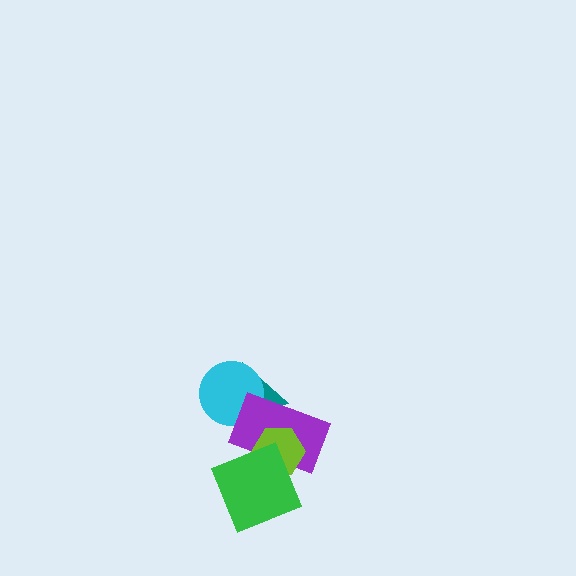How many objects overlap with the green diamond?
2 objects overlap with the green diamond.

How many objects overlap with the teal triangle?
2 objects overlap with the teal triangle.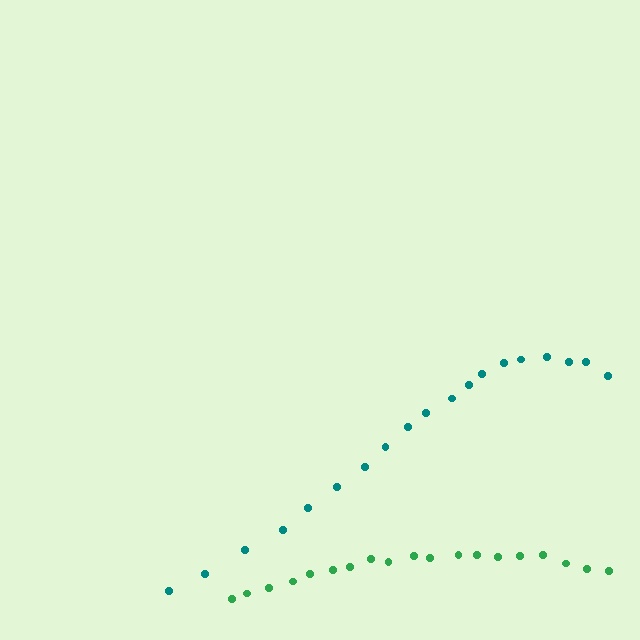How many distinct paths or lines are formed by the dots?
There are 2 distinct paths.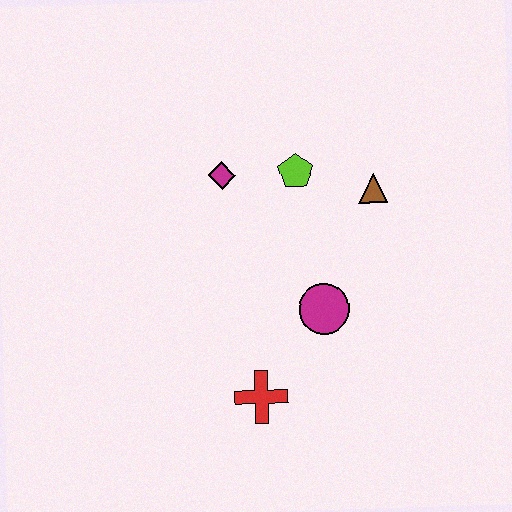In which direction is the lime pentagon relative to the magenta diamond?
The lime pentagon is to the right of the magenta diamond.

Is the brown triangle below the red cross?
No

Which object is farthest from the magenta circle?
The magenta diamond is farthest from the magenta circle.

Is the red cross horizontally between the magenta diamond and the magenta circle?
Yes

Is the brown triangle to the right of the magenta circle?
Yes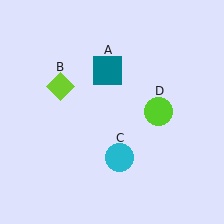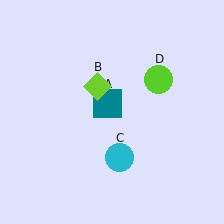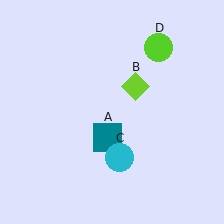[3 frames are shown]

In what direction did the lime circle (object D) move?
The lime circle (object D) moved up.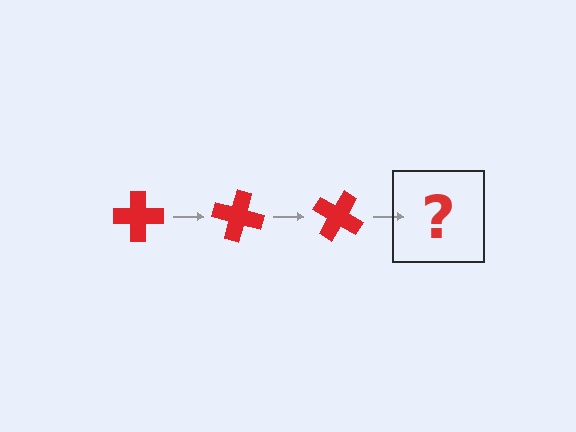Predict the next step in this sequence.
The next step is a red cross rotated 45 degrees.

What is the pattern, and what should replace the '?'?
The pattern is that the cross rotates 15 degrees each step. The '?' should be a red cross rotated 45 degrees.